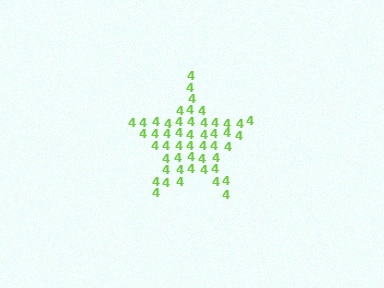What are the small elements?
The small elements are digit 4's.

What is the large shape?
The large shape is a star.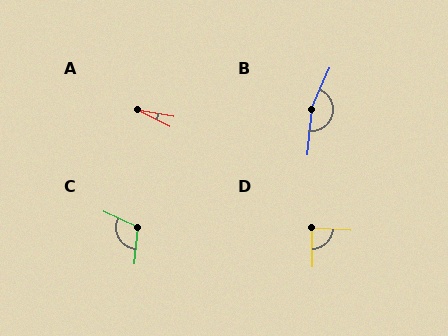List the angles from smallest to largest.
A (16°), D (85°), C (109°), B (162°).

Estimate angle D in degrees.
Approximately 85 degrees.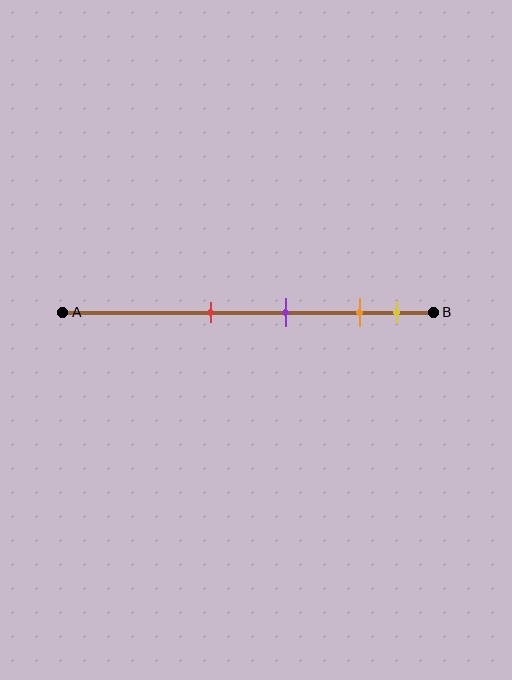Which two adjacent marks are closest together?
The orange and yellow marks are the closest adjacent pair.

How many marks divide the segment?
There are 4 marks dividing the segment.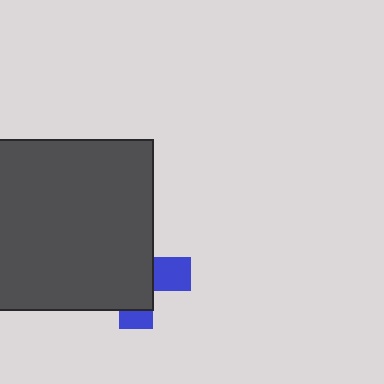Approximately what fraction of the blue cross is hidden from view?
Roughly 70% of the blue cross is hidden behind the dark gray square.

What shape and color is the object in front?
The object in front is a dark gray square.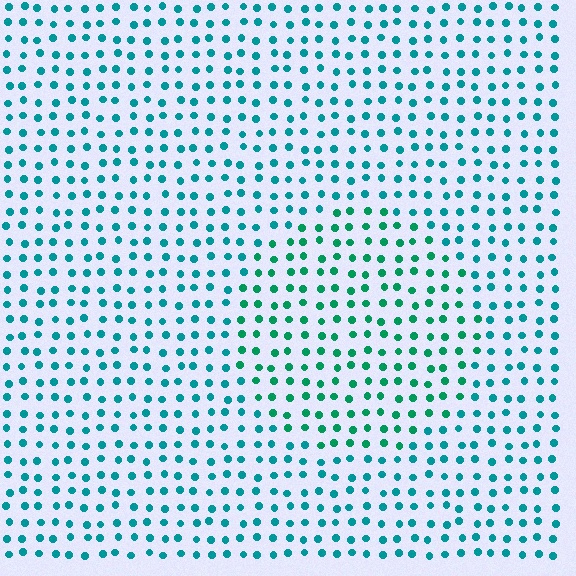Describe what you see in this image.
The image is filled with small teal elements in a uniform arrangement. A circle-shaped region is visible where the elements are tinted to a slightly different hue, forming a subtle color boundary.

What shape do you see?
I see a circle.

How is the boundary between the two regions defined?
The boundary is defined purely by a slight shift in hue (about 26 degrees). Spacing, size, and orientation are identical on both sides.